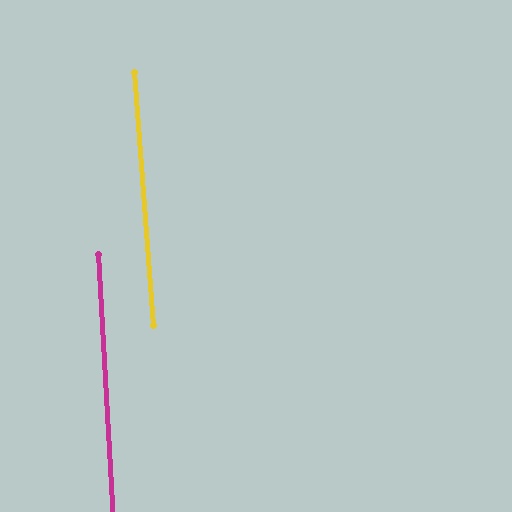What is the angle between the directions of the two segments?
Approximately 1 degree.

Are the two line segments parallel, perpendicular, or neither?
Parallel — their directions differ by only 1.2°.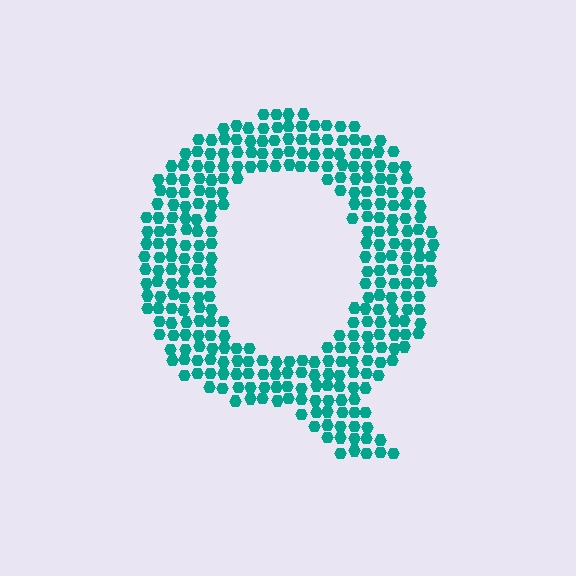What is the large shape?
The large shape is the letter Q.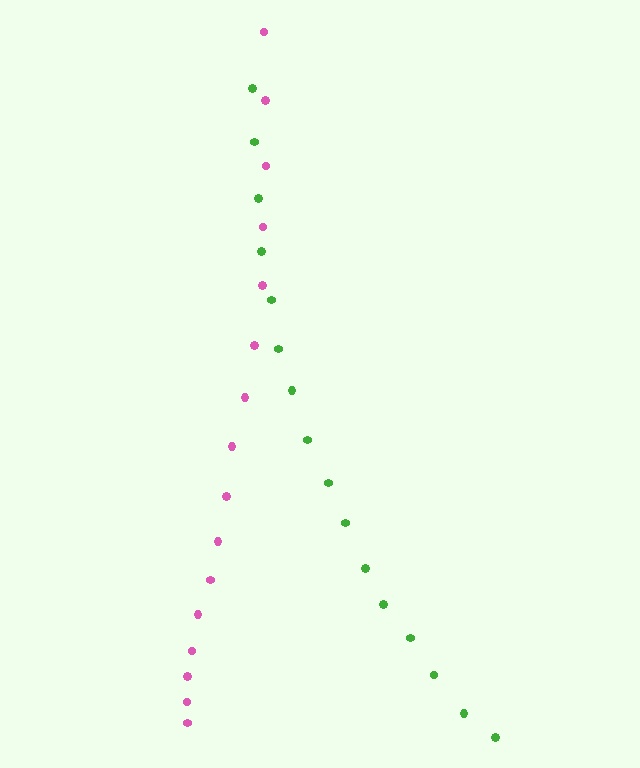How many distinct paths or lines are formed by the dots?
There are 2 distinct paths.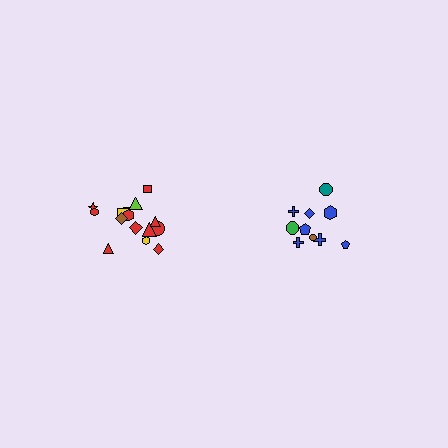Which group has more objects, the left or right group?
The left group.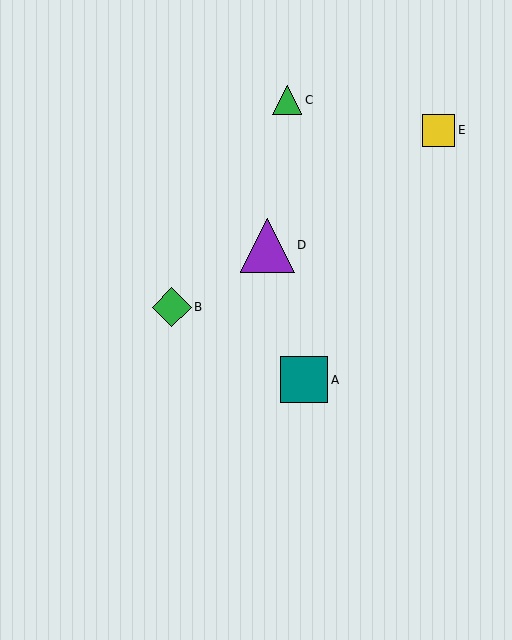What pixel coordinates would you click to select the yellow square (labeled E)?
Click at (439, 130) to select the yellow square E.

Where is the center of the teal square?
The center of the teal square is at (304, 380).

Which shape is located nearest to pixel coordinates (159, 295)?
The green diamond (labeled B) at (172, 307) is nearest to that location.